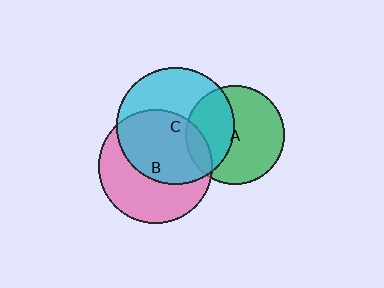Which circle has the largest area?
Circle C (cyan).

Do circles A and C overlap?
Yes.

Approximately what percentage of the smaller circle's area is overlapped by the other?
Approximately 40%.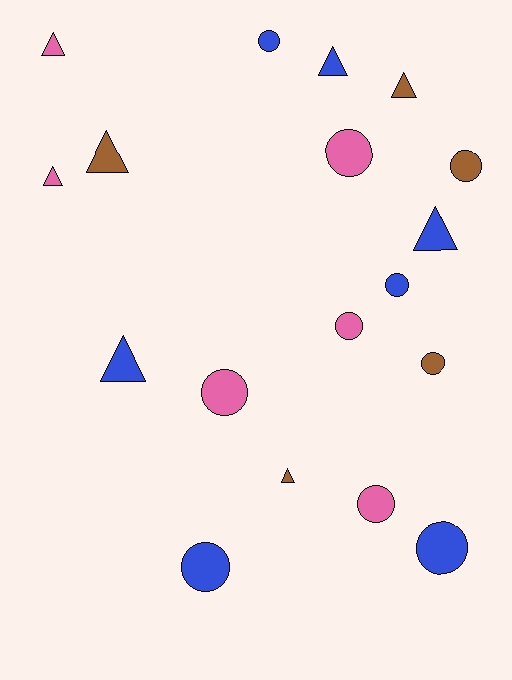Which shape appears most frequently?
Circle, with 10 objects.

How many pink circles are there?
There are 4 pink circles.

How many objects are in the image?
There are 18 objects.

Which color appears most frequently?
Blue, with 7 objects.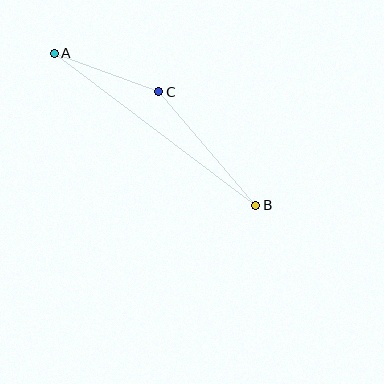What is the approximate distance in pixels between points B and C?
The distance between B and C is approximately 149 pixels.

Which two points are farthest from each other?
Points A and B are farthest from each other.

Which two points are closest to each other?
Points A and C are closest to each other.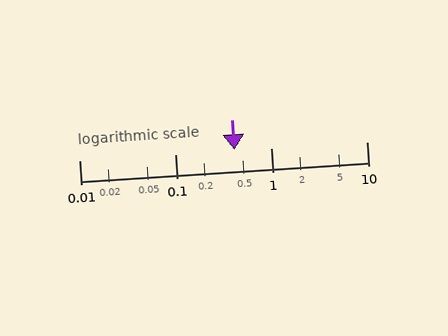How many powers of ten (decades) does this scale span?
The scale spans 3 decades, from 0.01 to 10.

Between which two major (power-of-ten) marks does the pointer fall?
The pointer is between 0.1 and 1.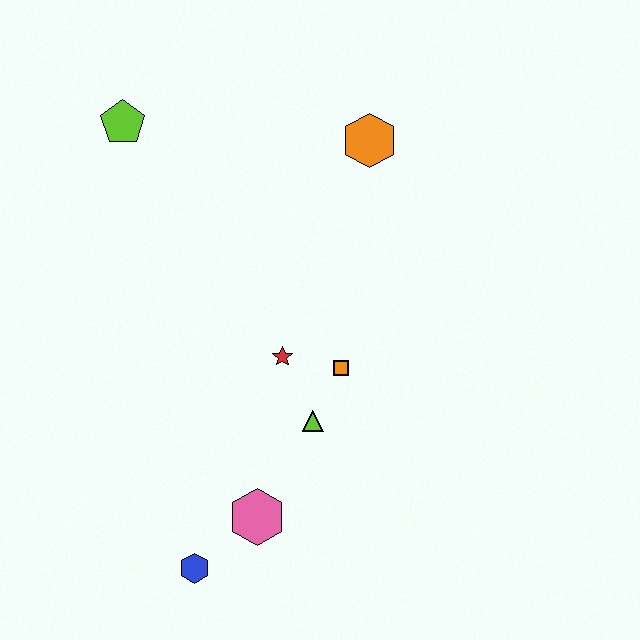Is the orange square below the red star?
Yes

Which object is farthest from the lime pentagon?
The blue hexagon is farthest from the lime pentagon.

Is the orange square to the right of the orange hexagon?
No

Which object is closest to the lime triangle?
The orange square is closest to the lime triangle.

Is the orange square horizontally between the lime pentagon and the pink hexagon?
No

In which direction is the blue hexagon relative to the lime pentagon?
The blue hexagon is below the lime pentagon.